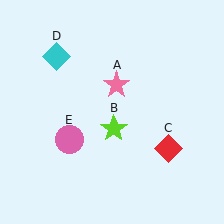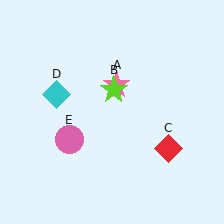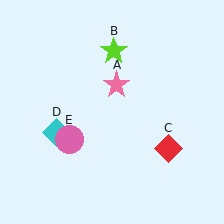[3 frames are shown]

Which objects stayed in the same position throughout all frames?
Pink star (object A) and red diamond (object C) and pink circle (object E) remained stationary.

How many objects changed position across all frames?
2 objects changed position: lime star (object B), cyan diamond (object D).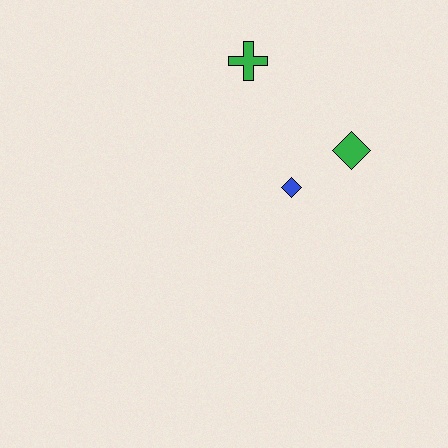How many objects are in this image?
There are 3 objects.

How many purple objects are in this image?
There are no purple objects.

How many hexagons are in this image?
There are no hexagons.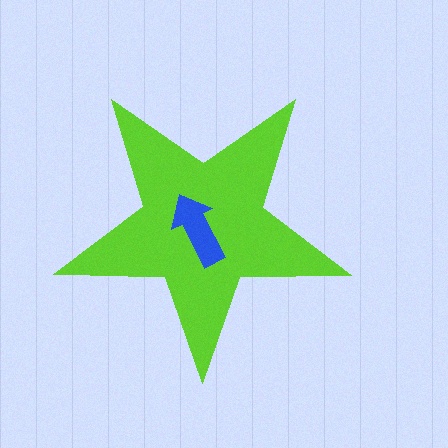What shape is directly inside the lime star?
The blue arrow.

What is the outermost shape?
The lime star.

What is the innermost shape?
The blue arrow.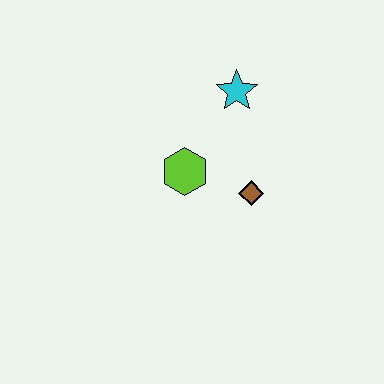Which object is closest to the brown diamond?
The lime hexagon is closest to the brown diamond.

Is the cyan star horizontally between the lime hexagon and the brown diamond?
Yes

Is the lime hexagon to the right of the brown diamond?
No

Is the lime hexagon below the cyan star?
Yes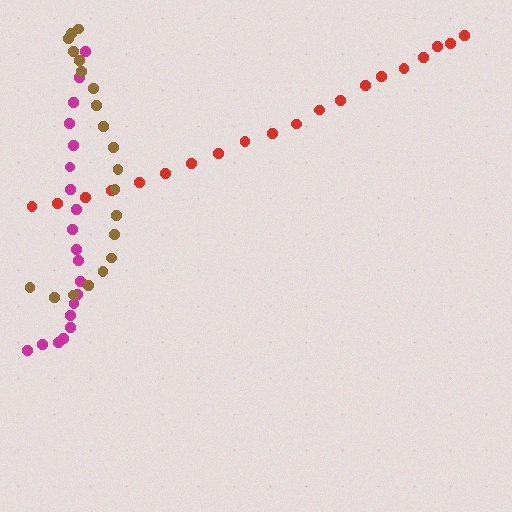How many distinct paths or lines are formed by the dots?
There are 3 distinct paths.